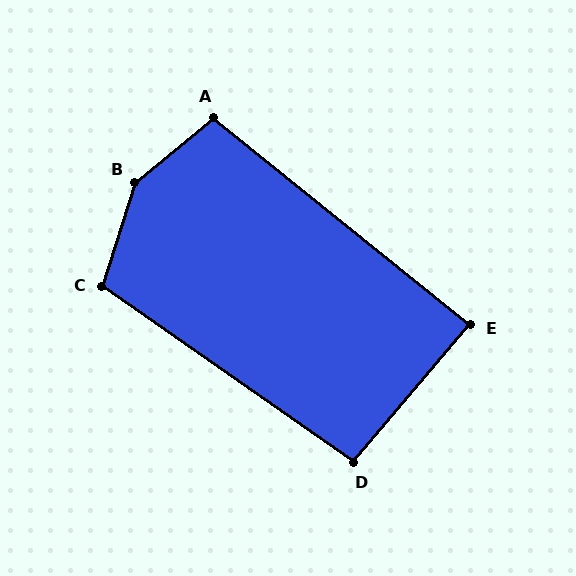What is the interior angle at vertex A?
Approximately 102 degrees (obtuse).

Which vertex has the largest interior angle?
B, at approximately 147 degrees.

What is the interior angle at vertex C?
Approximately 107 degrees (obtuse).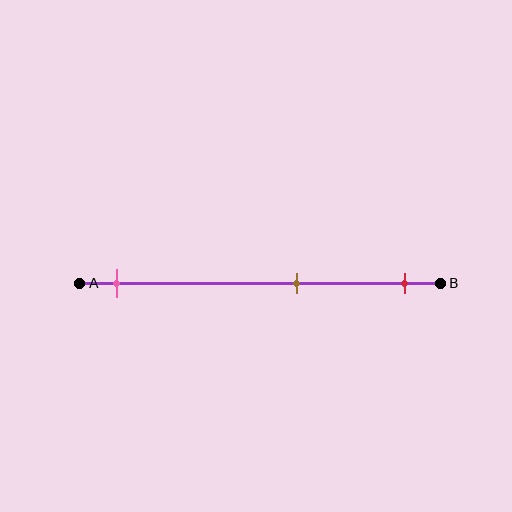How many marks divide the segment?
There are 3 marks dividing the segment.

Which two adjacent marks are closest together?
The brown and red marks are the closest adjacent pair.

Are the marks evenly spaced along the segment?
No, the marks are not evenly spaced.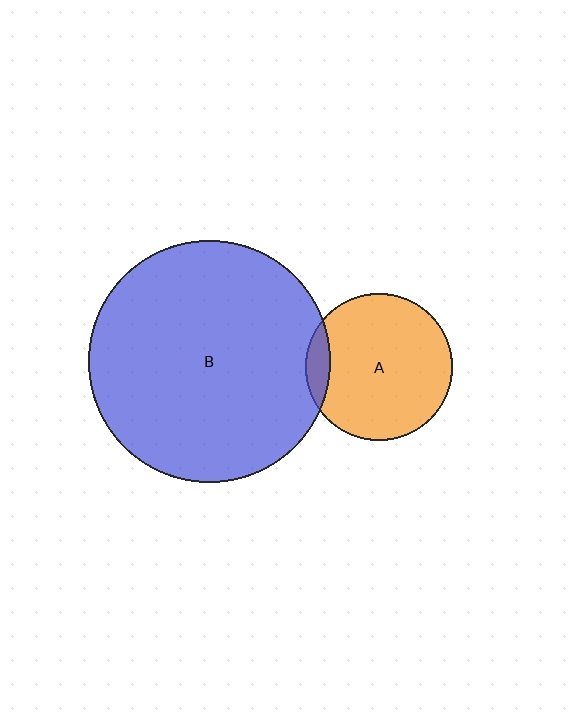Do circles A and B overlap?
Yes.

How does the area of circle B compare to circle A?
Approximately 2.7 times.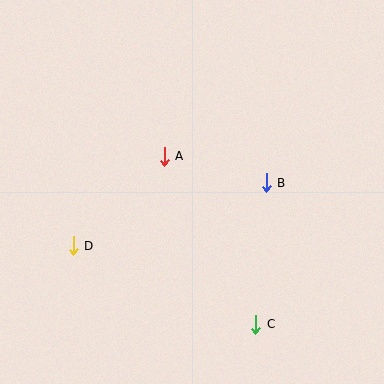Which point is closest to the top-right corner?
Point B is closest to the top-right corner.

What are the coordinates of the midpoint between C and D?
The midpoint between C and D is at (165, 285).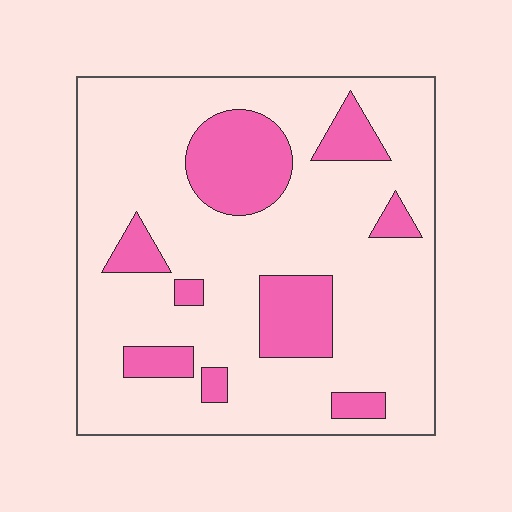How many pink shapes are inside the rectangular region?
9.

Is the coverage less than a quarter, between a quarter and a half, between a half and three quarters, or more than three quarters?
Less than a quarter.